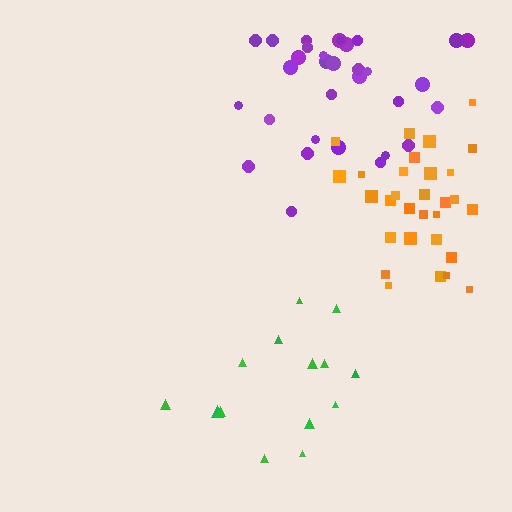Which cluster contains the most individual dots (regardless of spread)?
Purple (32).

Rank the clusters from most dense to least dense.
orange, purple, green.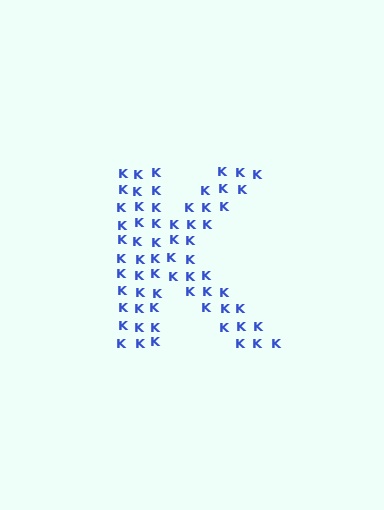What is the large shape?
The large shape is the letter K.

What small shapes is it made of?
It is made of small letter K's.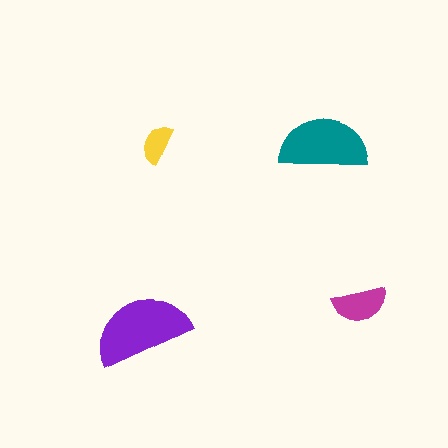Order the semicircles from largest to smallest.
the purple one, the teal one, the magenta one, the yellow one.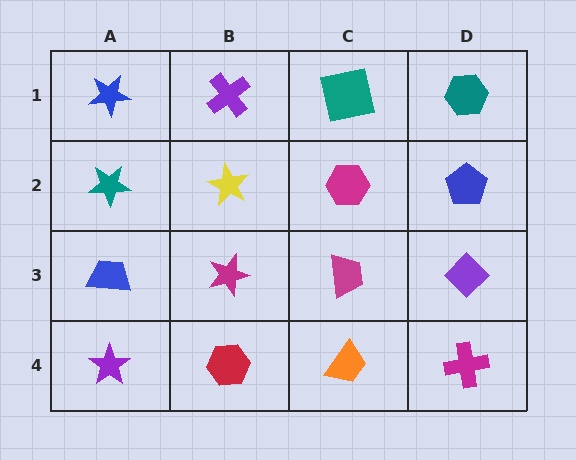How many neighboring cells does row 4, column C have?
3.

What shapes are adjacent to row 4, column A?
A blue trapezoid (row 3, column A), a red hexagon (row 4, column B).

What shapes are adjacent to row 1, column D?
A blue pentagon (row 2, column D), a teal square (row 1, column C).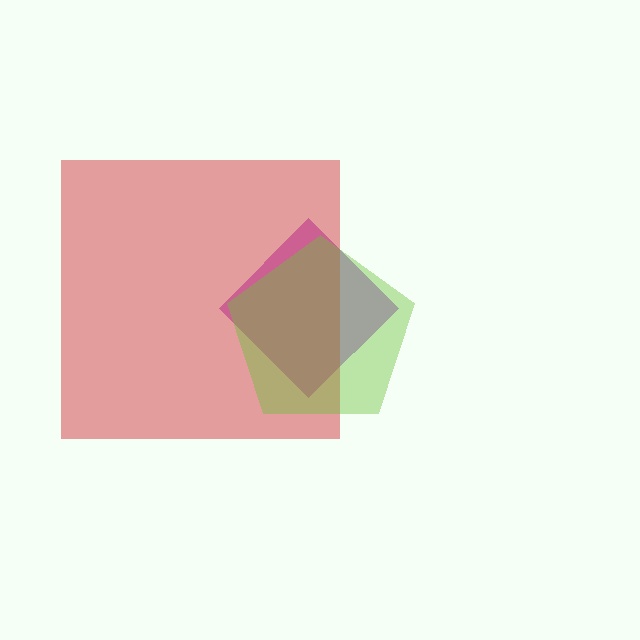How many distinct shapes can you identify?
There are 3 distinct shapes: a purple diamond, a red square, a lime pentagon.